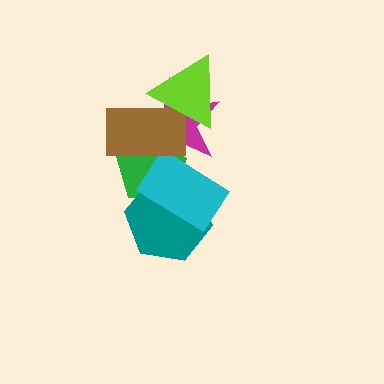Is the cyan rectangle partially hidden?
Yes, it is partially covered by another shape.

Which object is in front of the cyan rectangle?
The brown rectangle is in front of the cyan rectangle.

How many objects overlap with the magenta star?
4 objects overlap with the magenta star.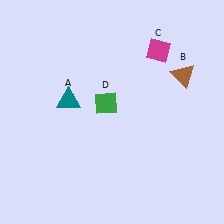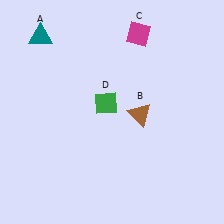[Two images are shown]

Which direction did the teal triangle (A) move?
The teal triangle (A) moved up.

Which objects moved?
The objects that moved are: the teal triangle (A), the brown triangle (B), the magenta diamond (C).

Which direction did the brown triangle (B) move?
The brown triangle (B) moved left.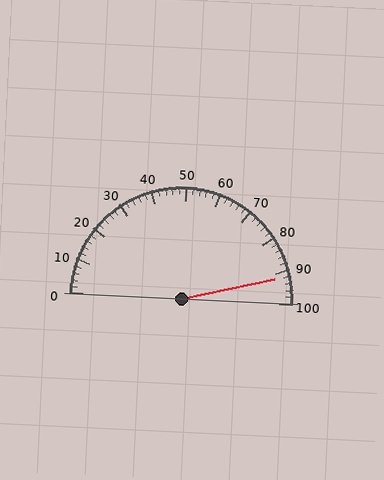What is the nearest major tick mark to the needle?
The nearest major tick mark is 90.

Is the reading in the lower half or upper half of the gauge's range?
The reading is in the upper half of the range (0 to 100).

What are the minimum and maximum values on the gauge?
The gauge ranges from 0 to 100.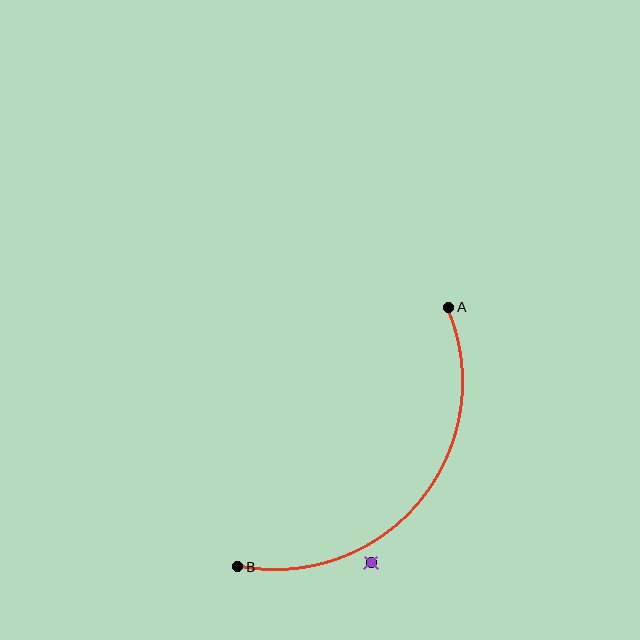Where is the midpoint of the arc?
The arc midpoint is the point on the curve farthest from the straight line joining A and B. It sits below and to the right of that line.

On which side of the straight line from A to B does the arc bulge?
The arc bulges below and to the right of the straight line connecting A and B.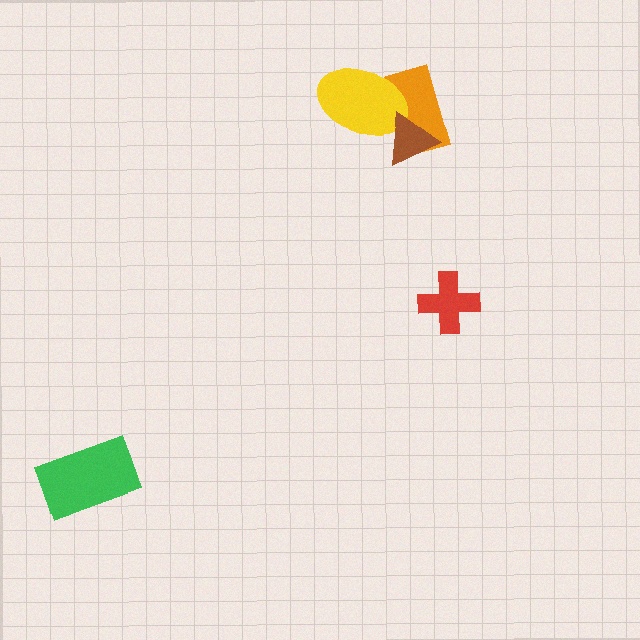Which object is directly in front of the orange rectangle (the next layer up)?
The yellow ellipse is directly in front of the orange rectangle.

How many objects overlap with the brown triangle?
2 objects overlap with the brown triangle.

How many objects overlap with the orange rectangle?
2 objects overlap with the orange rectangle.